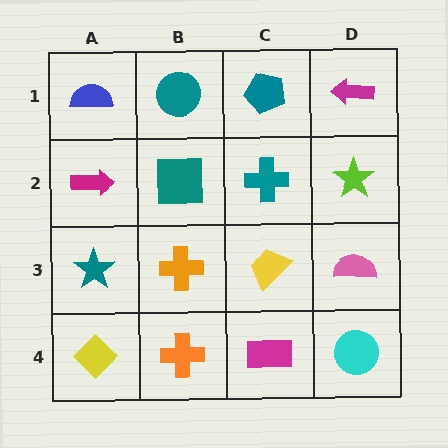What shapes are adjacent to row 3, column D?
A lime star (row 2, column D), a cyan circle (row 4, column D), a yellow trapezoid (row 3, column C).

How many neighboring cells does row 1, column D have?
2.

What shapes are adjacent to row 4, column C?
A yellow trapezoid (row 3, column C), an orange cross (row 4, column B), a cyan circle (row 4, column D).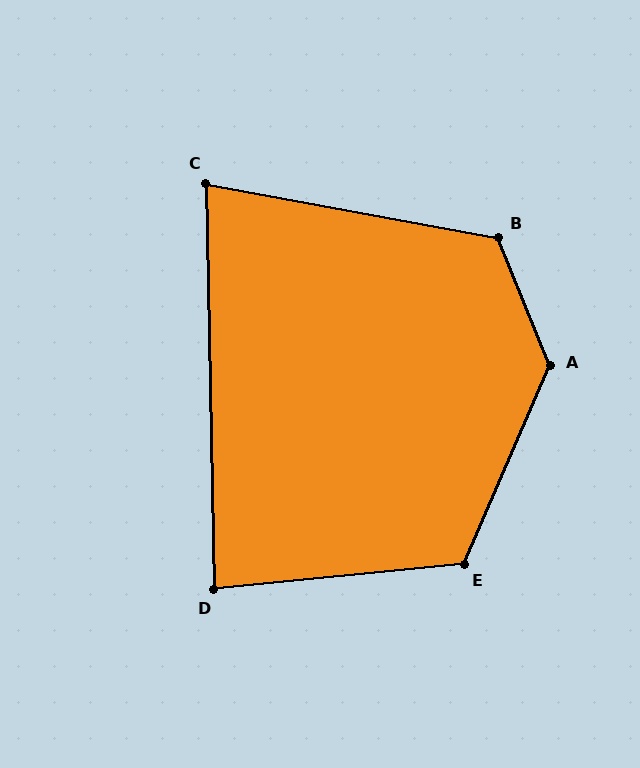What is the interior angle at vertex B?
Approximately 123 degrees (obtuse).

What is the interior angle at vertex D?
Approximately 85 degrees (approximately right).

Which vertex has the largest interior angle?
A, at approximately 135 degrees.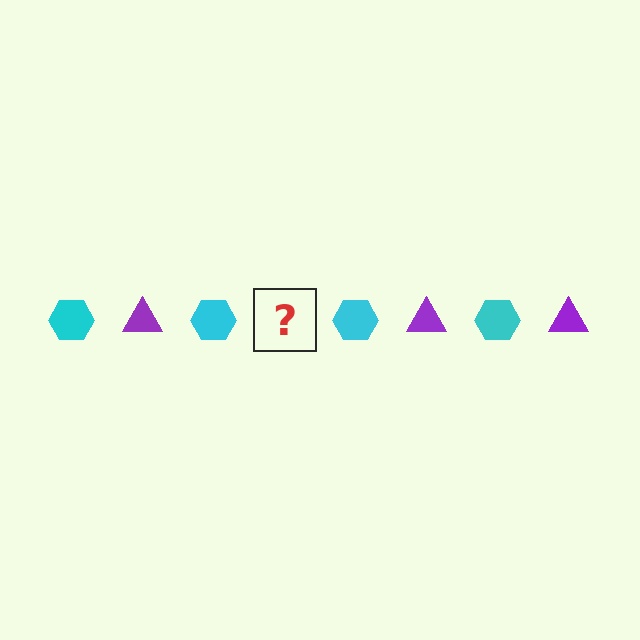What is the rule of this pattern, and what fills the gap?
The rule is that the pattern alternates between cyan hexagon and purple triangle. The gap should be filled with a purple triangle.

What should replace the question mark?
The question mark should be replaced with a purple triangle.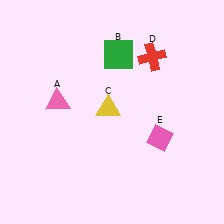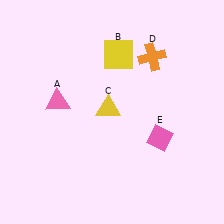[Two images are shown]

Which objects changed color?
B changed from green to yellow. D changed from red to orange.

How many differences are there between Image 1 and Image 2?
There are 2 differences between the two images.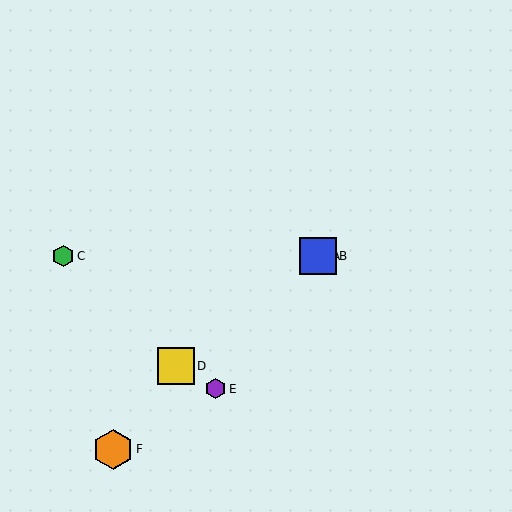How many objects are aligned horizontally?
3 objects (A, B, C) are aligned horizontally.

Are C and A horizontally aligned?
Yes, both are at y≈256.